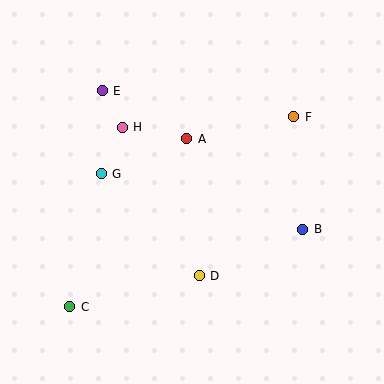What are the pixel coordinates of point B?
Point B is at (303, 229).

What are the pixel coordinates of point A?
Point A is at (187, 139).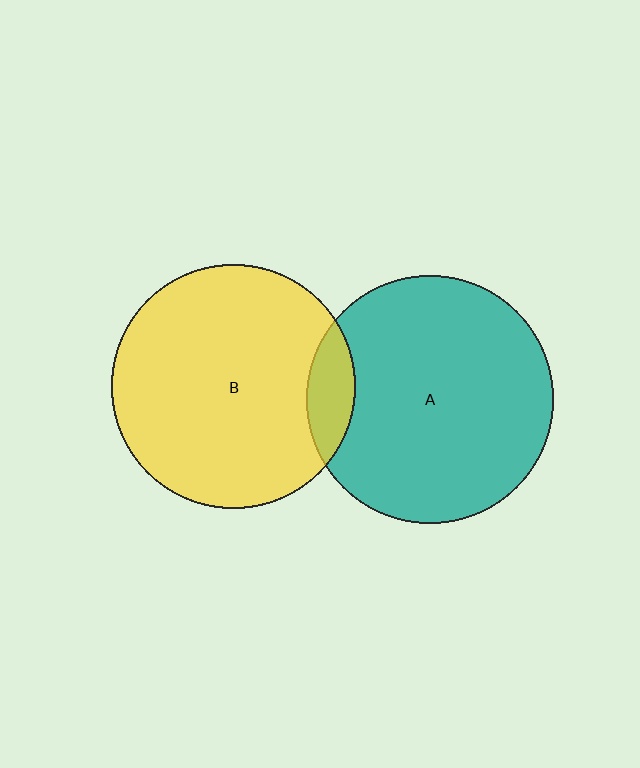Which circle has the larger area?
Circle A (teal).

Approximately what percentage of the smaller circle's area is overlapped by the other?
Approximately 10%.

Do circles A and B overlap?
Yes.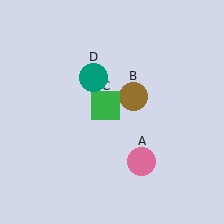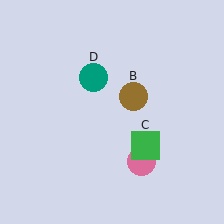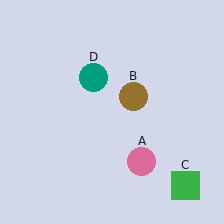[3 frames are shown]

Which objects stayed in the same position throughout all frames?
Pink circle (object A) and brown circle (object B) and teal circle (object D) remained stationary.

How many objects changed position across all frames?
1 object changed position: green square (object C).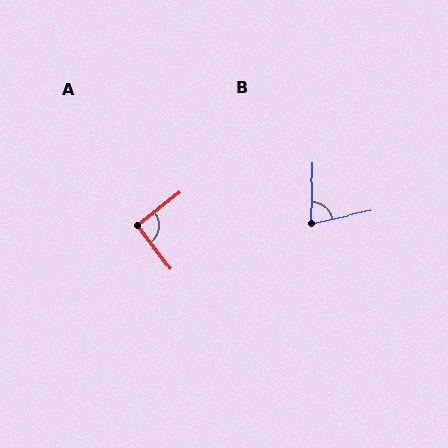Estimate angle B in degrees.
Approximately 76 degrees.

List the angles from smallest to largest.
B (76°), A (92°).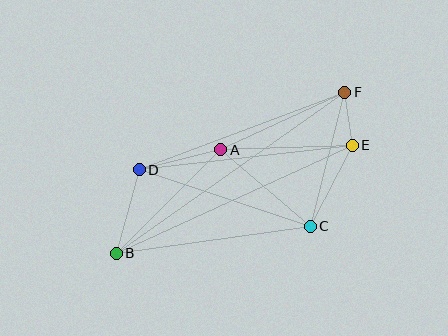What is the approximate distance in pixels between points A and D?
The distance between A and D is approximately 84 pixels.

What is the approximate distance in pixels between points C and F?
The distance between C and F is approximately 139 pixels.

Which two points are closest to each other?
Points E and F are closest to each other.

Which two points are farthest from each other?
Points B and F are farthest from each other.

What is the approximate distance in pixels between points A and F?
The distance between A and F is approximately 136 pixels.